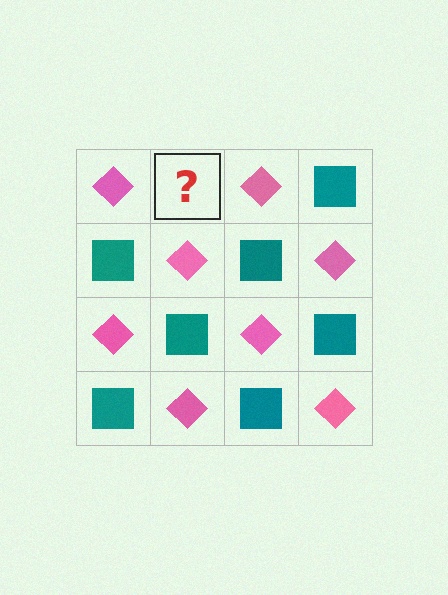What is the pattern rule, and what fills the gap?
The rule is that it alternates pink diamond and teal square in a checkerboard pattern. The gap should be filled with a teal square.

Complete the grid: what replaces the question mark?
The question mark should be replaced with a teal square.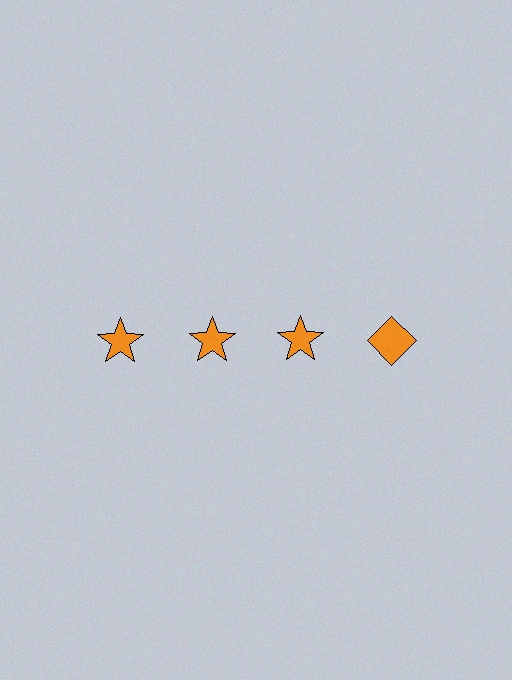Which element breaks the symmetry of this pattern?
The orange diamond in the top row, second from right column breaks the symmetry. All other shapes are orange stars.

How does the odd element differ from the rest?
It has a different shape: diamond instead of star.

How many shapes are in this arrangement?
There are 4 shapes arranged in a grid pattern.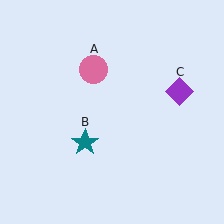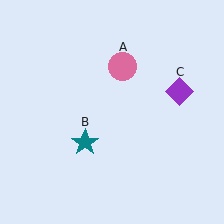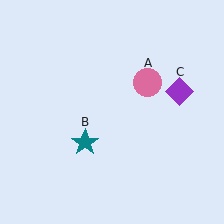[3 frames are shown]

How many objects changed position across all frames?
1 object changed position: pink circle (object A).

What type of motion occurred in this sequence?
The pink circle (object A) rotated clockwise around the center of the scene.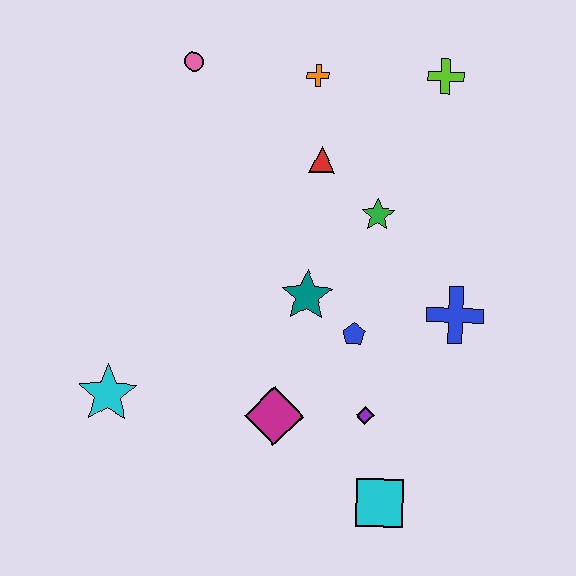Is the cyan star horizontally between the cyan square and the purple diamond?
No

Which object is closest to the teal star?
The blue pentagon is closest to the teal star.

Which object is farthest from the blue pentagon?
The pink circle is farthest from the blue pentagon.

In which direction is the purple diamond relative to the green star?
The purple diamond is below the green star.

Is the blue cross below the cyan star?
No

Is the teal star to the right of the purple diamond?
No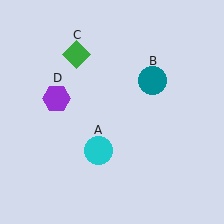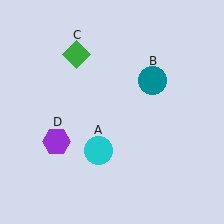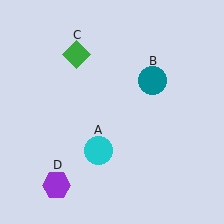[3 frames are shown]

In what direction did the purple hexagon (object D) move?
The purple hexagon (object D) moved down.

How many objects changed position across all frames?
1 object changed position: purple hexagon (object D).